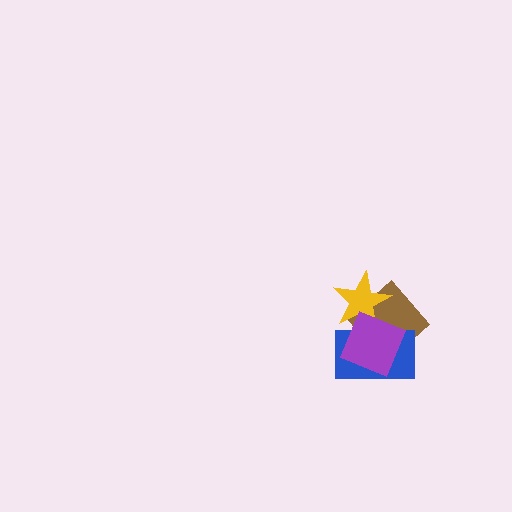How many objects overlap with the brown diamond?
3 objects overlap with the brown diamond.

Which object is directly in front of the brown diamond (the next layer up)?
The yellow star is directly in front of the brown diamond.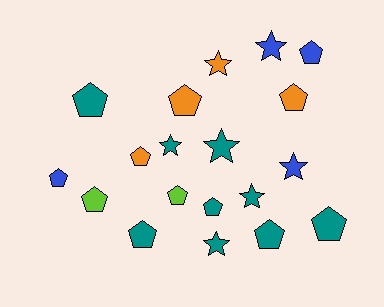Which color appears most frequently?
Teal, with 9 objects.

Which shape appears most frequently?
Pentagon, with 12 objects.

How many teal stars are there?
There are 4 teal stars.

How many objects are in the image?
There are 19 objects.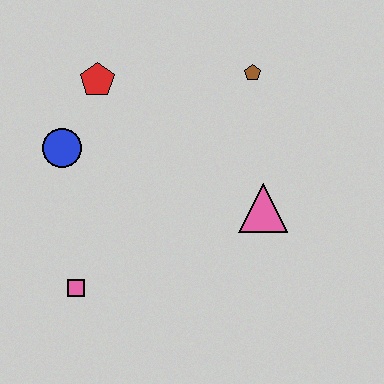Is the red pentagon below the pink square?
No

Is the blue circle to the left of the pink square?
Yes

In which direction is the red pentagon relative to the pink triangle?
The red pentagon is to the left of the pink triangle.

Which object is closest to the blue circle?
The red pentagon is closest to the blue circle.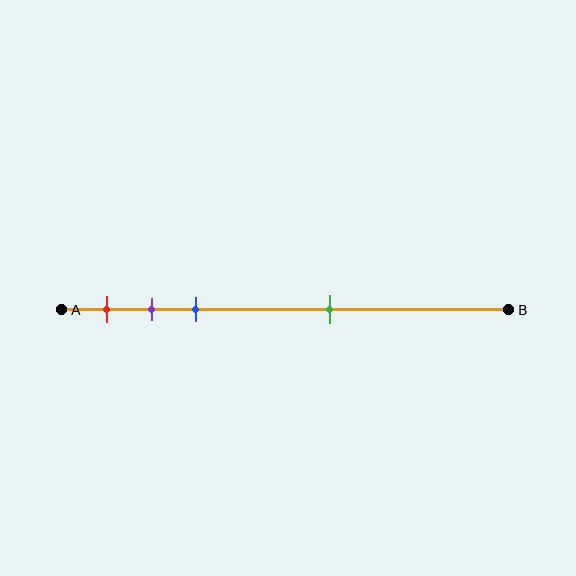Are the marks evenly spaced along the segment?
No, the marks are not evenly spaced.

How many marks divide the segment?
There are 4 marks dividing the segment.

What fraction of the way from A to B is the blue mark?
The blue mark is approximately 30% (0.3) of the way from A to B.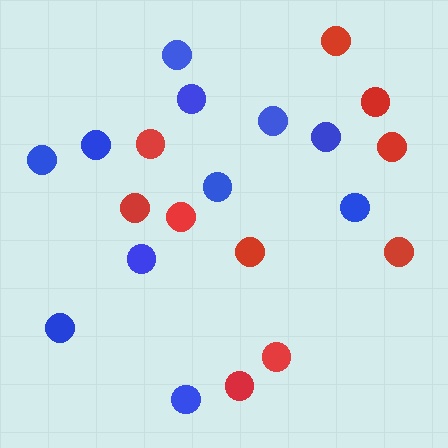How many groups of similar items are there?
There are 2 groups: one group of red circles (10) and one group of blue circles (11).